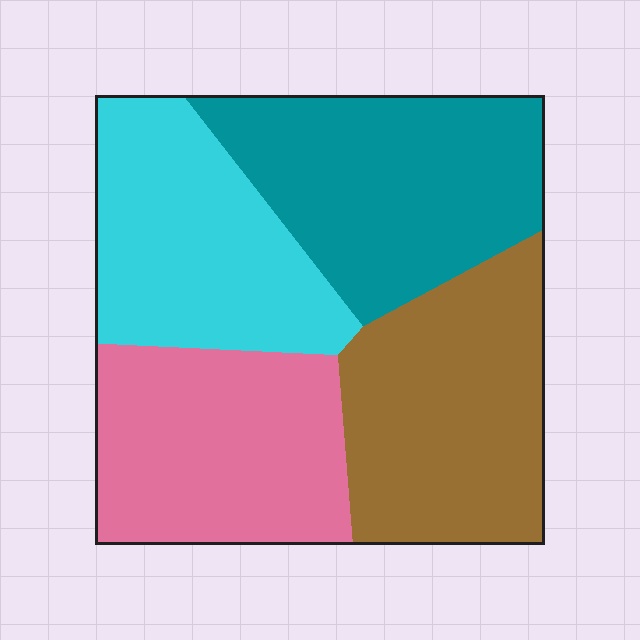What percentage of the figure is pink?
Pink takes up between a sixth and a third of the figure.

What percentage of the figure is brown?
Brown covers about 25% of the figure.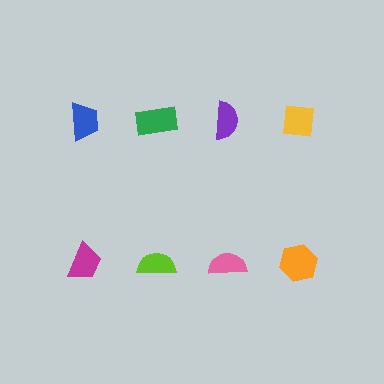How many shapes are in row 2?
4 shapes.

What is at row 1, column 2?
A green rectangle.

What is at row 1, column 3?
A purple semicircle.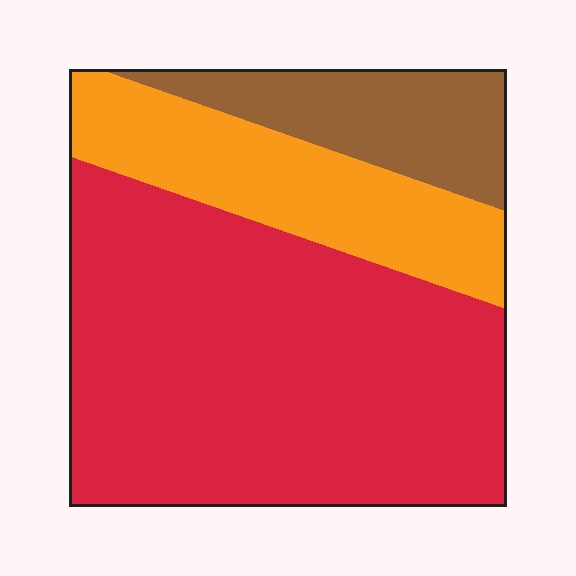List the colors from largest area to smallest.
From largest to smallest: red, orange, brown.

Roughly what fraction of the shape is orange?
Orange takes up about one fifth (1/5) of the shape.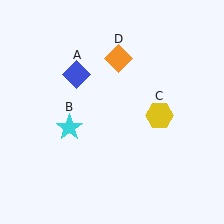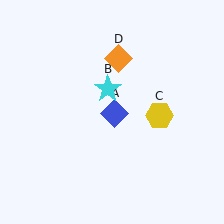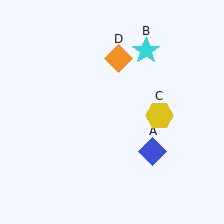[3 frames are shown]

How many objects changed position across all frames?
2 objects changed position: blue diamond (object A), cyan star (object B).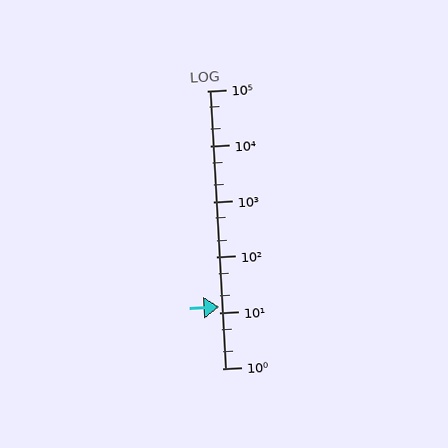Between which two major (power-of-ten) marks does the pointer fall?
The pointer is between 10 and 100.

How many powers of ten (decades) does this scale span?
The scale spans 5 decades, from 1 to 100000.